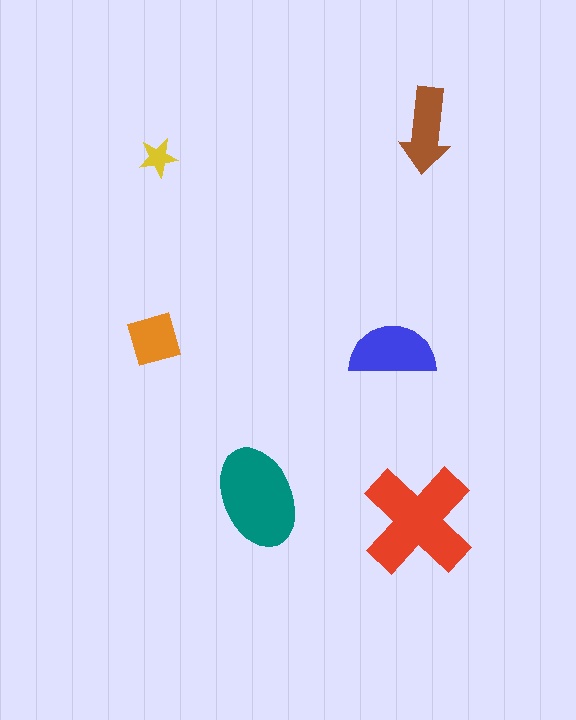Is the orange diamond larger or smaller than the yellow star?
Larger.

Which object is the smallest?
The yellow star.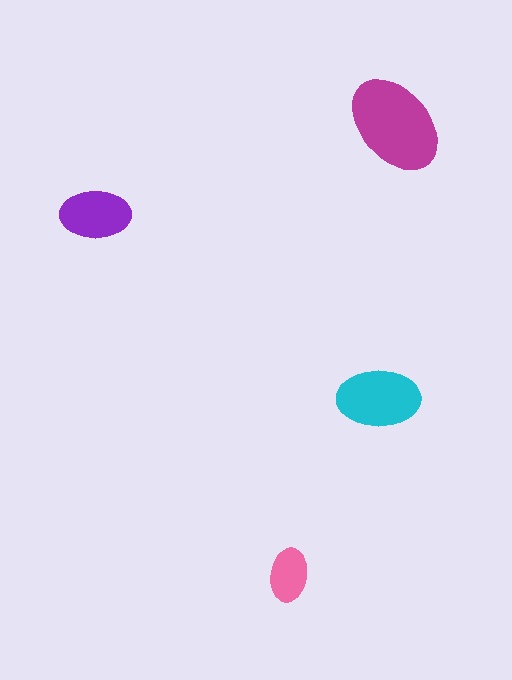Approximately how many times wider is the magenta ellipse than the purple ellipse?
About 1.5 times wider.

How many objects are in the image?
There are 4 objects in the image.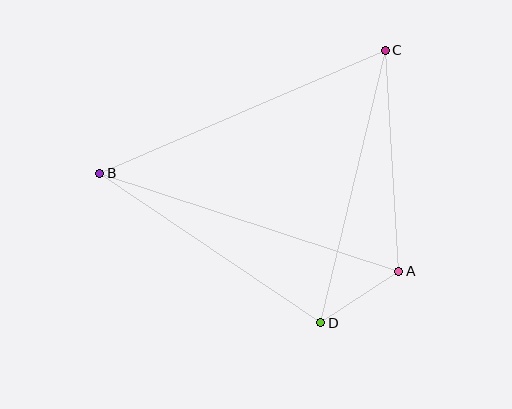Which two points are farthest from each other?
Points A and B are farthest from each other.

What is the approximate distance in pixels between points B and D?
The distance between B and D is approximately 267 pixels.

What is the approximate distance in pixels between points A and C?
The distance between A and C is approximately 222 pixels.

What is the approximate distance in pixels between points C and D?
The distance between C and D is approximately 280 pixels.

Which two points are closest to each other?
Points A and D are closest to each other.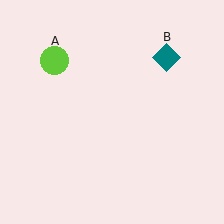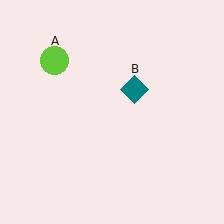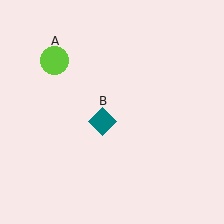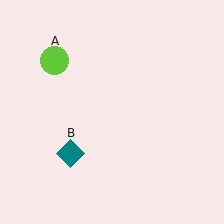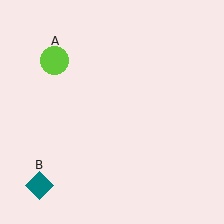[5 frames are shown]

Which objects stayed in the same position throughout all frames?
Lime circle (object A) remained stationary.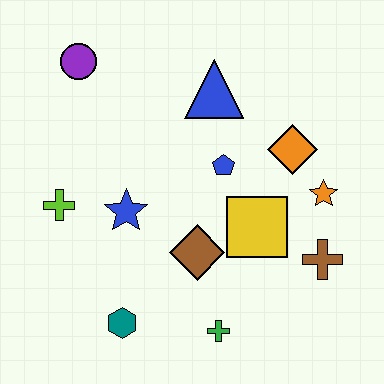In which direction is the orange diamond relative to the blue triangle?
The orange diamond is to the right of the blue triangle.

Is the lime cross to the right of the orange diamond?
No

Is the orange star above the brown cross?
Yes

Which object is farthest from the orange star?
The purple circle is farthest from the orange star.